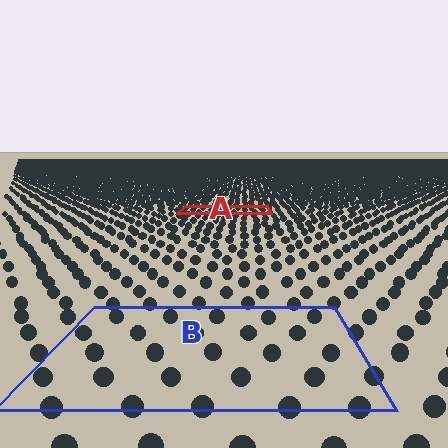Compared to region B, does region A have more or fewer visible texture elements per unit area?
Region A has more texture elements per unit area — they are packed more densely because it is farther away.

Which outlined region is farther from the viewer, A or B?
Region A is farther from the viewer — the texture elements inside it appear smaller and more densely packed.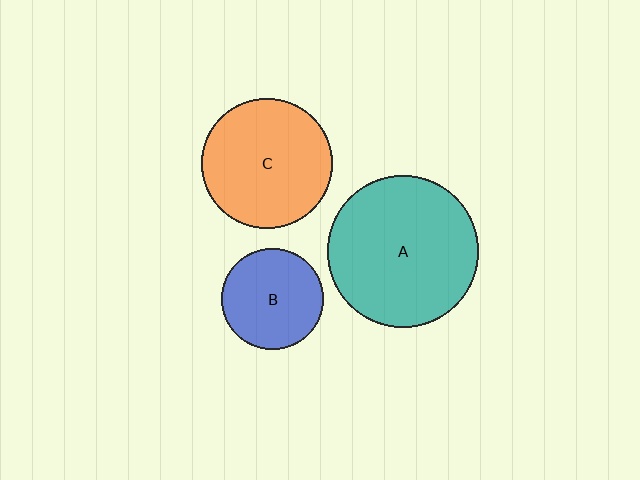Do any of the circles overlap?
No, none of the circles overlap.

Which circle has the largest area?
Circle A (teal).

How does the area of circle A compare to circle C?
Approximately 1.3 times.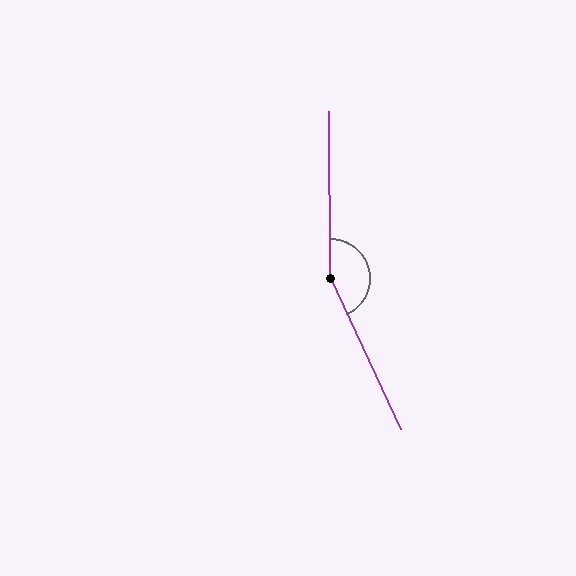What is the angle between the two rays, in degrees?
Approximately 155 degrees.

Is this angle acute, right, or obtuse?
It is obtuse.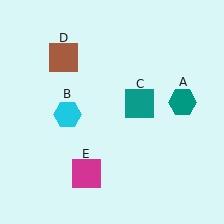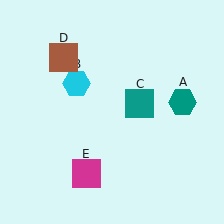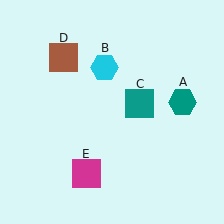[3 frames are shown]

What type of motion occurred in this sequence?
The cyan hexagon (object B) rotated clockwise around the center of the scene.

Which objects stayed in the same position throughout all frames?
Teal hexagon (object A) and teal square (object C) and brown square (object D) and magenta square (object E) remained stationary.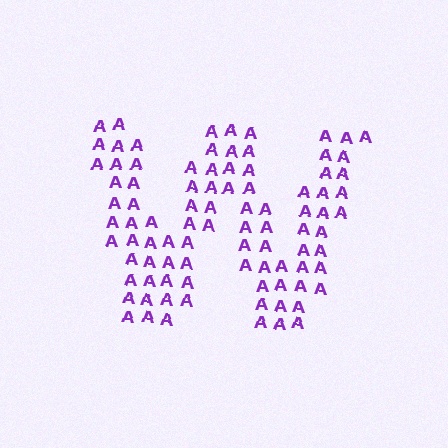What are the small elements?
The small elements are letter A's.